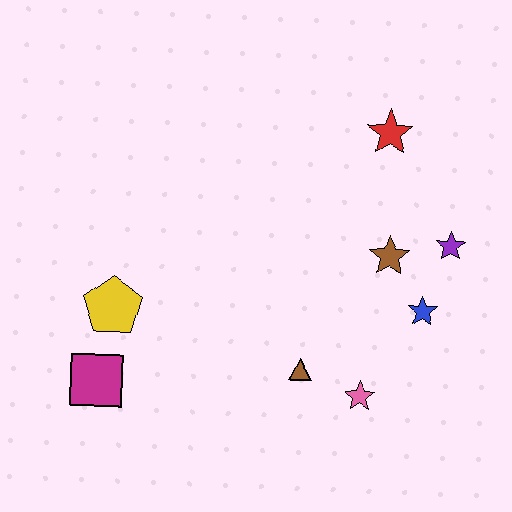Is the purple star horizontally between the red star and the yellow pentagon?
No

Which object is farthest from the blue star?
The magenta square is farthest from the blue star.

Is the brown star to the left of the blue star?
Yes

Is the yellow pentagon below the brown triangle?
No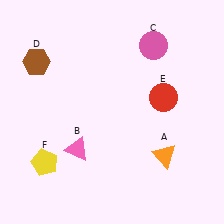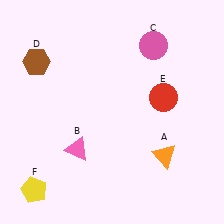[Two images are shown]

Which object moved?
The yellow pentagon (F) moved down.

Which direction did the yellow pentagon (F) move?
The yellow pentagon (F) moved down.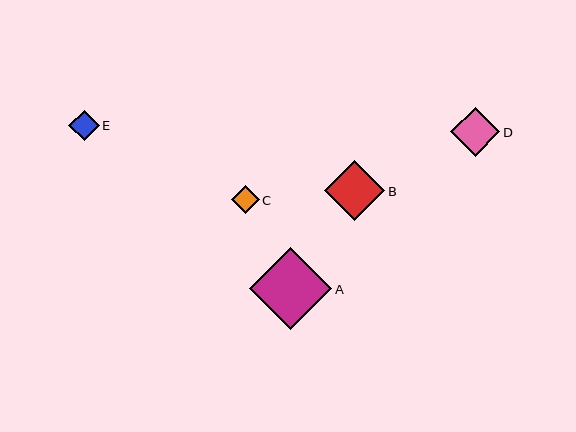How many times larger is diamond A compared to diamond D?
Diamond A is approximately 1.7 times the size of diamond D.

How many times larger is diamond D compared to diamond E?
Diamond D is approximately 1.6 times the size of diamond E.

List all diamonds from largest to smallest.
From largest to smallest: A, B, D, E, C.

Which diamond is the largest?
Diamond A is the largest with a size of approximately 82 pixels.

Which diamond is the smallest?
Diamond C is the smallest with a size of approximately 27 pixels.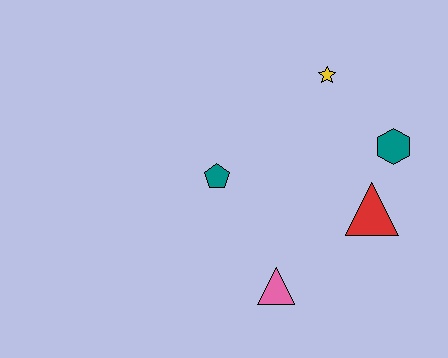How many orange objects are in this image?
There are no orange objects.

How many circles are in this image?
There are no circles.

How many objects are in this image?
There are 5 objects.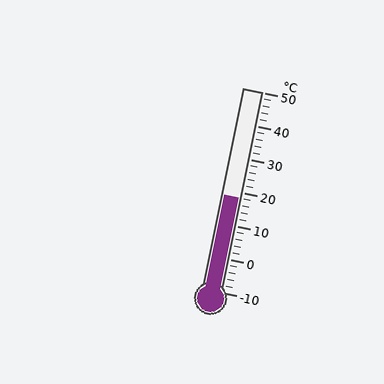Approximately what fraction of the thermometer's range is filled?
The thermometer is filled to approximately 45% of its range.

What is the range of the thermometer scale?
The thermometer scale ranges from -10°C to 50°C.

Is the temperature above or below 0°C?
The temperature is above 0°C.